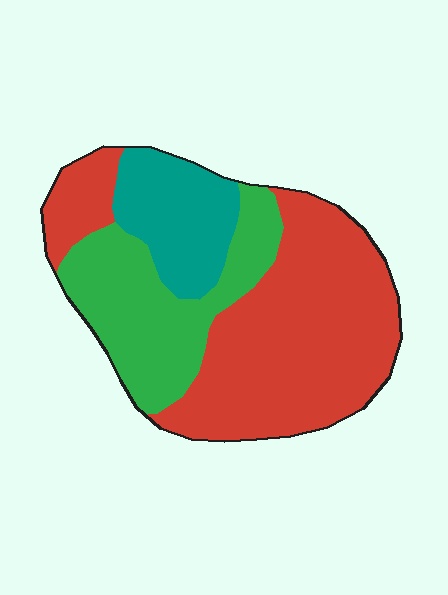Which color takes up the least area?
Teal, at roughly 15%.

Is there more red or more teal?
Red.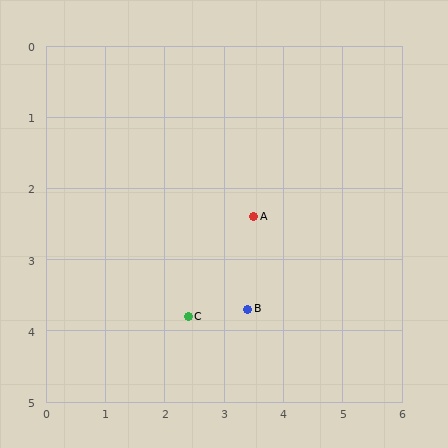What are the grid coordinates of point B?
Point B is at approximately (3.4, 3.7).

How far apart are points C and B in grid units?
Points C and B are about 1.0 grid units apart.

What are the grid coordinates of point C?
Point C is at approximately (2.4, 3.8).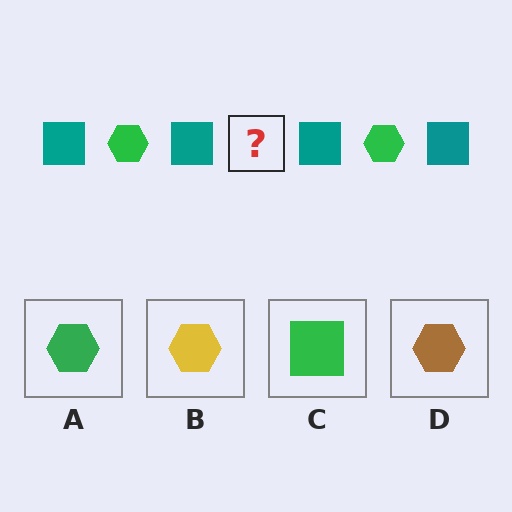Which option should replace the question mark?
Option A.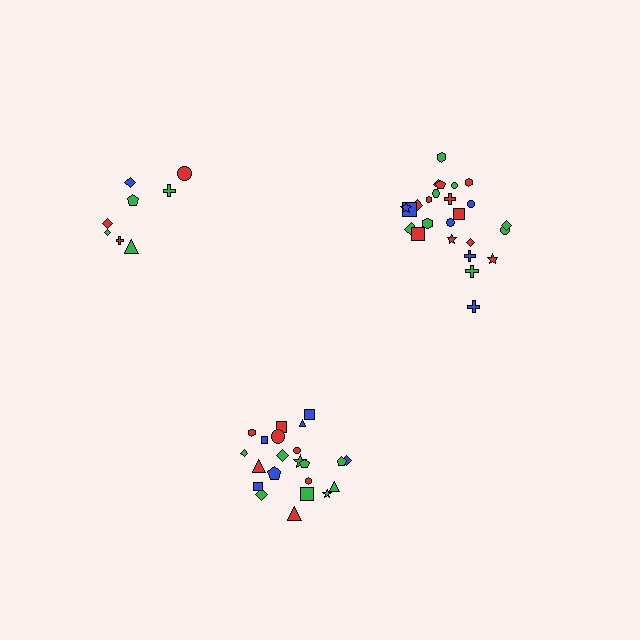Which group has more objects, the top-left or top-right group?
The top-right group.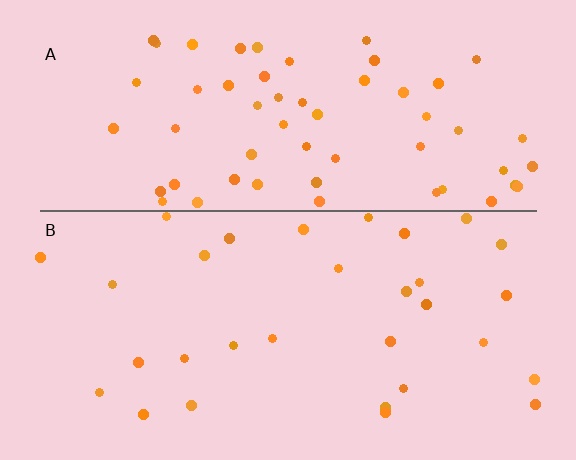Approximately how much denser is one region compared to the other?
Approximately 1.9× — region A over region B.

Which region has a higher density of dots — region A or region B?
A (the top).